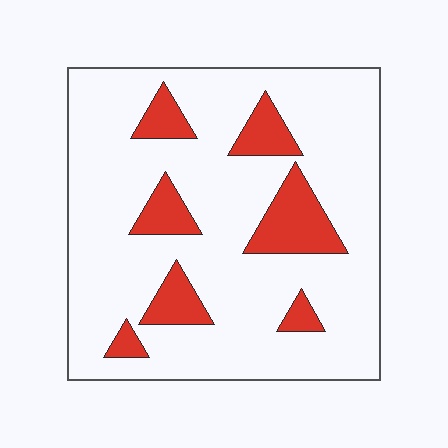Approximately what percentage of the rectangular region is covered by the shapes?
Approximately 15%.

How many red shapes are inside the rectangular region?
7.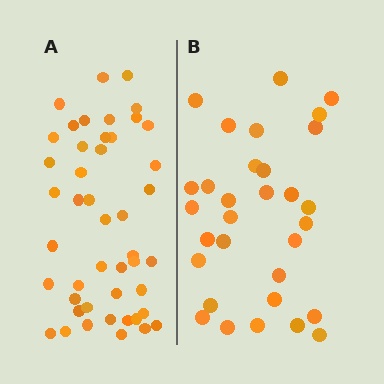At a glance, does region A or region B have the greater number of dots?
Region A (the left region) has more dots.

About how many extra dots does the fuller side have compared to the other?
Region A has approximately 15 more dots than region B.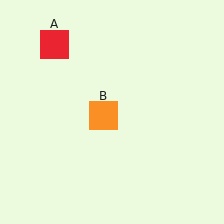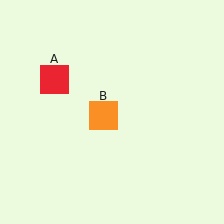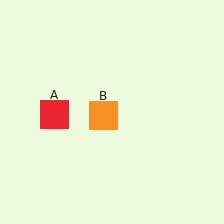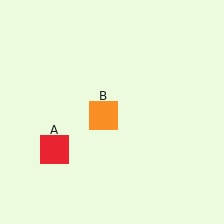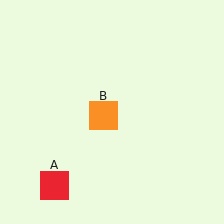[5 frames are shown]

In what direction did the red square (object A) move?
The red square (object A) moved down.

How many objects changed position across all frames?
1 object changed position: red square (object A).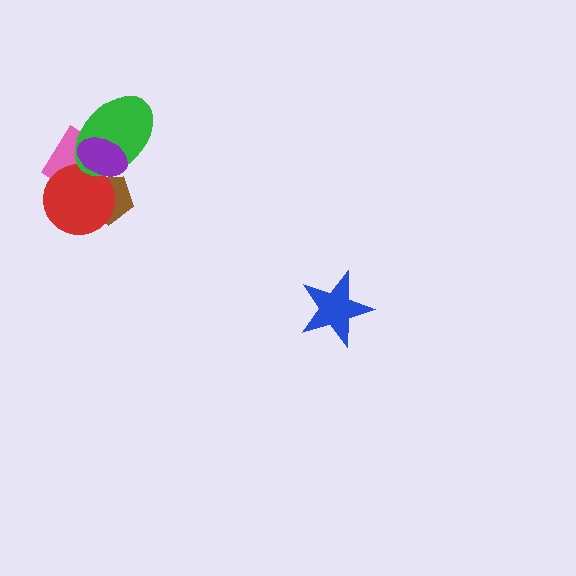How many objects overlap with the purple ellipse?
4 objects overlap with the purple ellipse.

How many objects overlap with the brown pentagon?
4 objects overlap with the brown pentagon.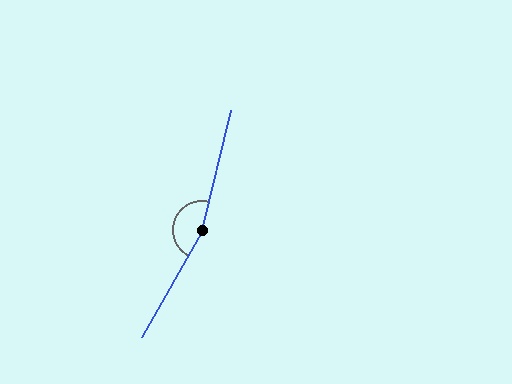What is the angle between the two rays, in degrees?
Approximately 165 degrees.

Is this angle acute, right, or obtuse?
It is obtuse.